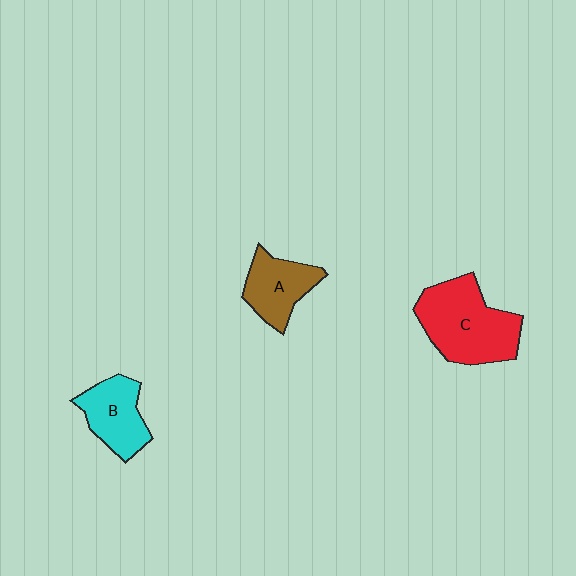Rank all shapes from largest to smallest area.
From largest to smallest: C (red), B (cyan), A (brown).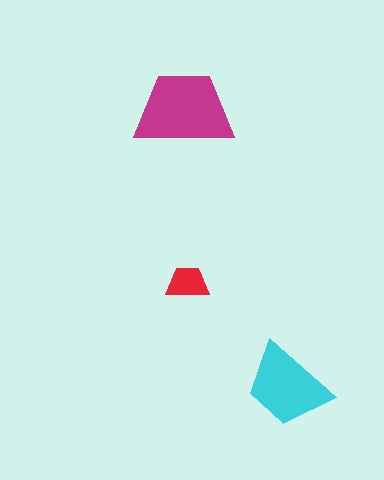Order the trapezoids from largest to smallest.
the magenta one, the cyan one, the red one.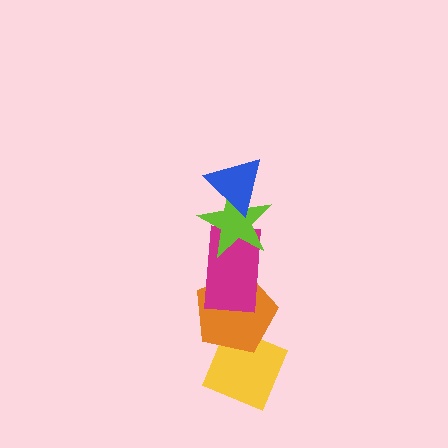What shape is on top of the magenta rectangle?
The lime star is on top of the magenta rectangle.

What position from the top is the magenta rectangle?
The magenta rectangle is 3rd from the top.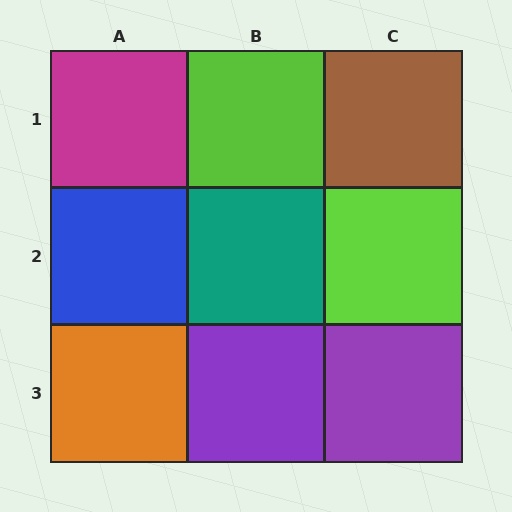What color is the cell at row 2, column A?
Blue.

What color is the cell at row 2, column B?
Teal.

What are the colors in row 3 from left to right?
Orange, purple, purple.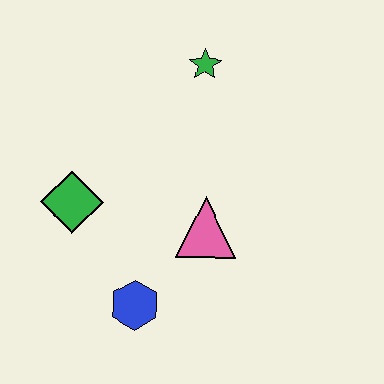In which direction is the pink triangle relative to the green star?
The pink triangle is below the green star.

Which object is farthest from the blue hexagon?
The green star is farthest from the blue hexagon.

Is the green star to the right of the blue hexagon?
Yes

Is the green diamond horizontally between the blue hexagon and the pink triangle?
No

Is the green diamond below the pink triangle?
No